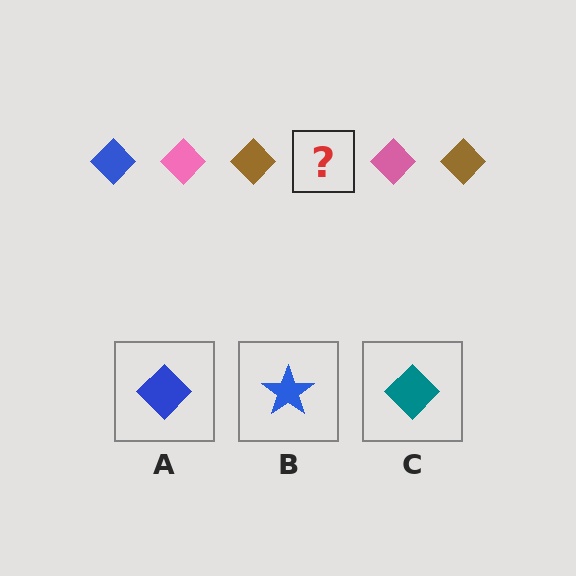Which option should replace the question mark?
Option A.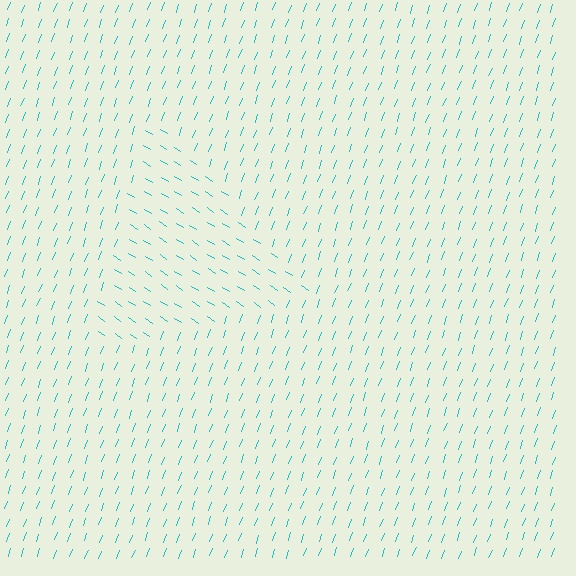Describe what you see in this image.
The image is filled with small cyan line segments. A triangle region in the image has lines oriented differently from the surrounding lines, creating a visible texture boundary.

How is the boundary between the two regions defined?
The boundary is defined purely by a change in line orientation (approximately 77 degrees difference). All lines are the same color and thickness.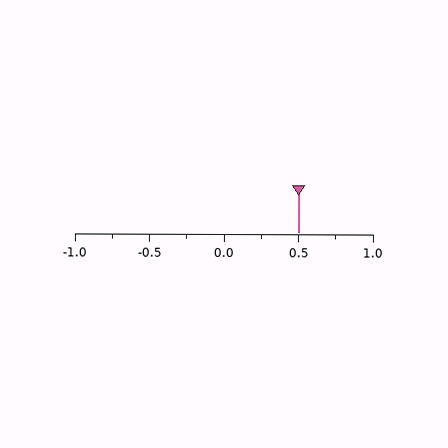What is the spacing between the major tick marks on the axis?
The major ticks are spaced 0.5 apart.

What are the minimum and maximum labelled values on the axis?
The axis runs from -1.0 to 1.0.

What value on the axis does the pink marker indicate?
The marker indicates approximately 0.5.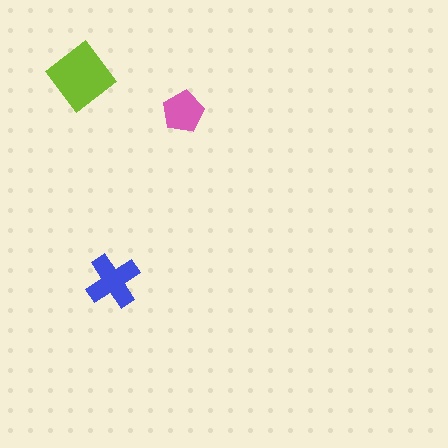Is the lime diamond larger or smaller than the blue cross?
Larger.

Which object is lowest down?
The blue cross is bottommost.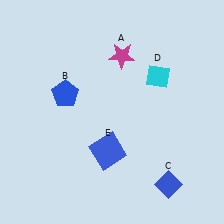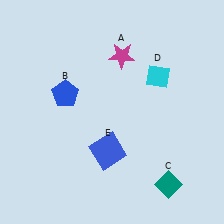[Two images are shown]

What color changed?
The diamond (C) changed from blue in Image 1 to teal in Image 2.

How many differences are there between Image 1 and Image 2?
There is 1 difference between the two images.